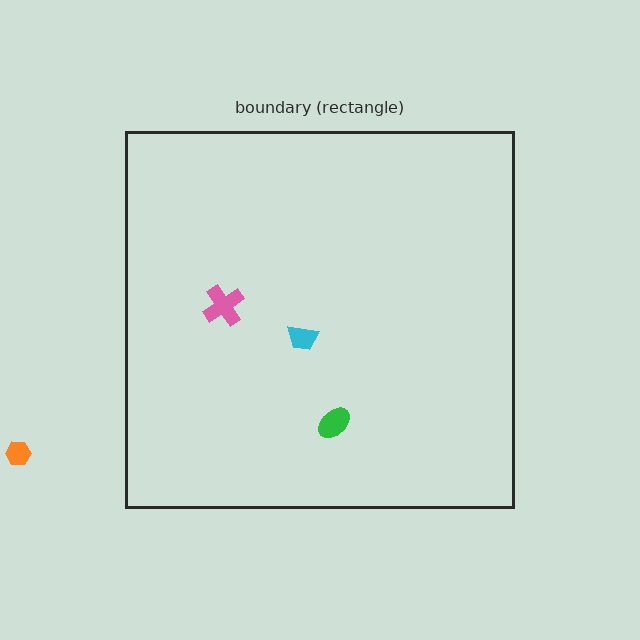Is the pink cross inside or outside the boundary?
Inside.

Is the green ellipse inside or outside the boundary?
Inside.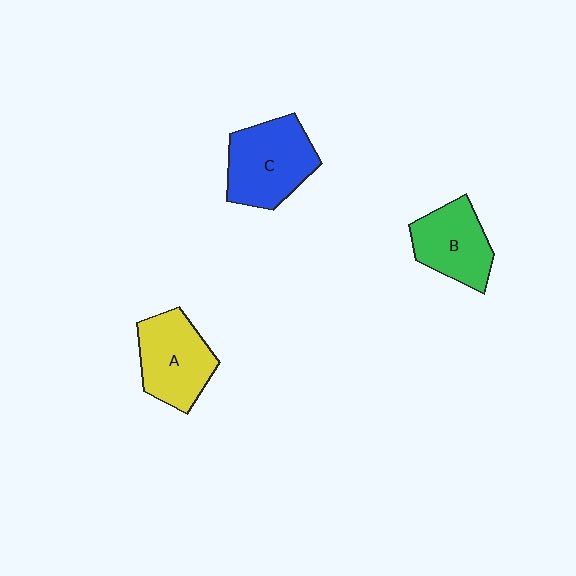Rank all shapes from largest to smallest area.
From largest to smallest: C (blue), A (yellow), B (green).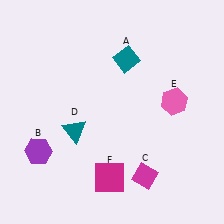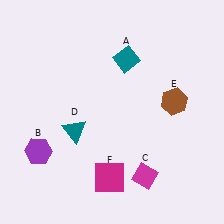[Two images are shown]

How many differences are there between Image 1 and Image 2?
There is 1 difference between the two images.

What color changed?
The hexagon (E) changed from pink in Image 1 to brown in Image 2.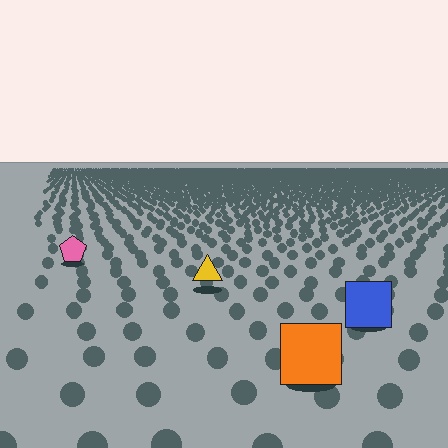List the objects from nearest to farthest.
From nearest to farthest: the orange square, the blue square, the yellow triangle, the pink pentagon.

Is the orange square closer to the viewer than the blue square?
Yes. The orange square is closer — you can tell from the texture gradient: the ground texture is coarser near it.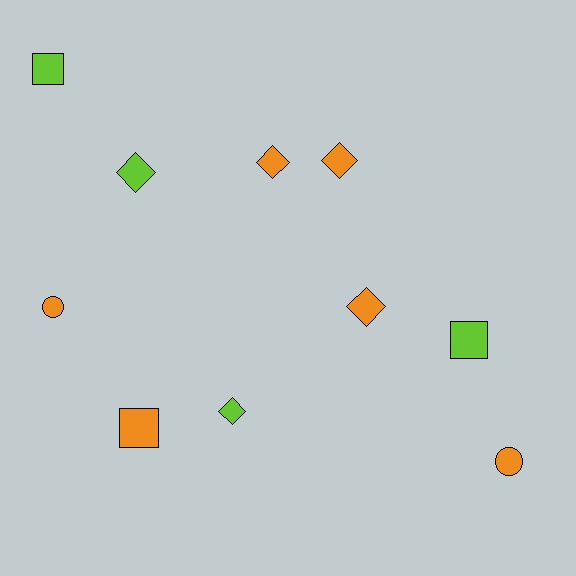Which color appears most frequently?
Orange, with 6 objects.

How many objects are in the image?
There are 10 objects.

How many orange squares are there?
There is 1 orange square.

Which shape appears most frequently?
Diamond, with 5 objects.